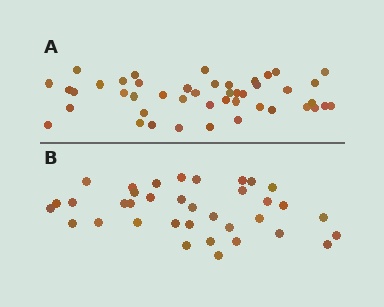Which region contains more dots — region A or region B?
Region A (the top region) has more dots.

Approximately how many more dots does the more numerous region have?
Region A has roughly 8 or so more dots than region B.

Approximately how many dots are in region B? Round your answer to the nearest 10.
About 40 dots. (The exact count is 36, which rounds to 40.)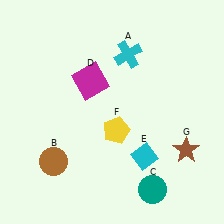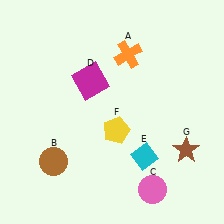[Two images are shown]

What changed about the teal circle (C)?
In Image 1, C is teal. In Image 2, it changed to pink.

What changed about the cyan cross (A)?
In Image 1, A is cyan. In Image 2, it changed to orange.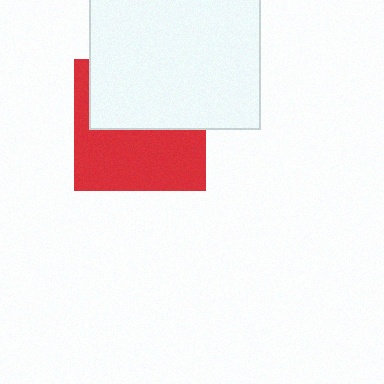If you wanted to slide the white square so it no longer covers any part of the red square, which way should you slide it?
Slide it up — that is the most direct way to separate the two shapes.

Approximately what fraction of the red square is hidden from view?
Roughly 47% of the red square is hidden behind the white square.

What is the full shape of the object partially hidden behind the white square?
The partially hidden object is a red square.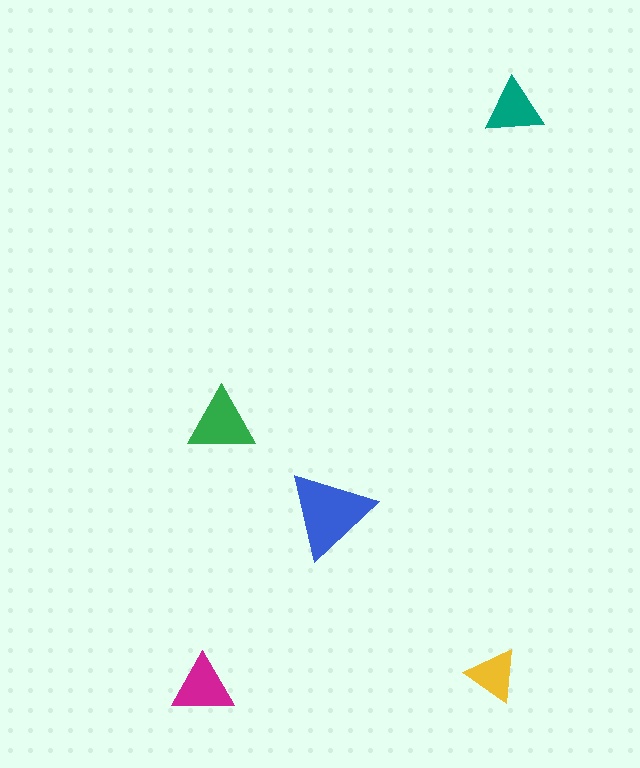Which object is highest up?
The teal triangle is topmost.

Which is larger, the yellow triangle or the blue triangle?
The blue one.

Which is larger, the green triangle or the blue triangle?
The blue one.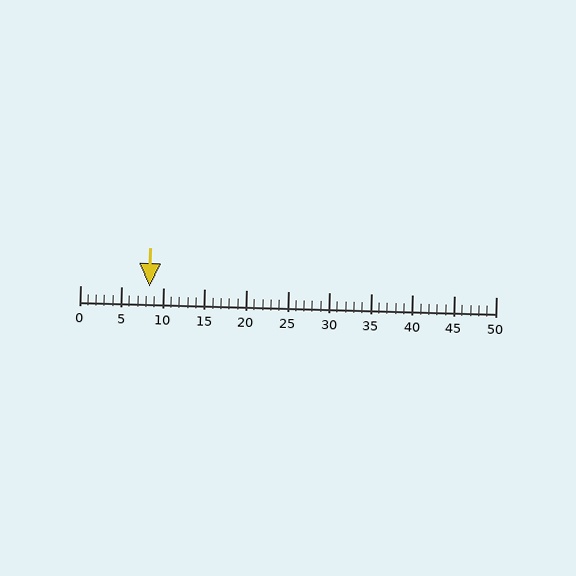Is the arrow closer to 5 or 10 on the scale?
The arrow is closer to 10.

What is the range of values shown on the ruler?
The ruler shows values from 0 to 50.